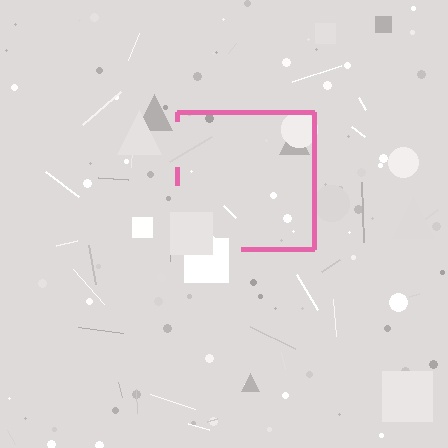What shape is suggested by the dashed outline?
The dashed outline suggests a square.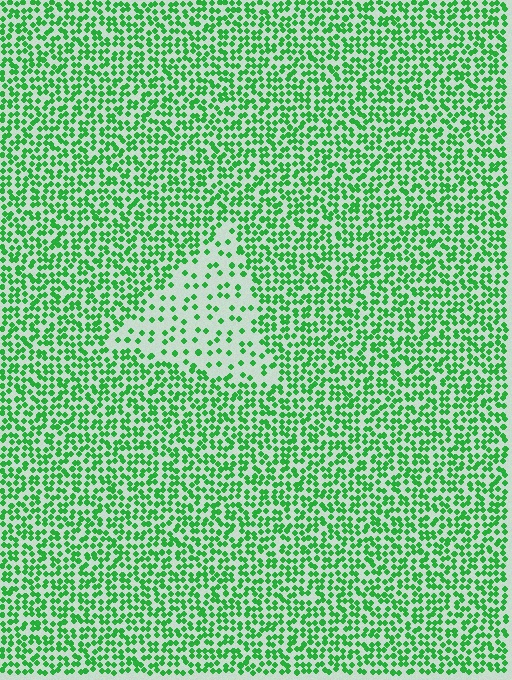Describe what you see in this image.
The image contains small green elements arranged at two different densities. A triangle-shaped region is visible where the elements are less densely packed than the surrounding area.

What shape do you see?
I see a triangle.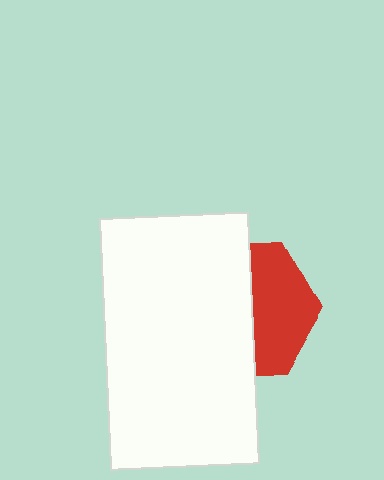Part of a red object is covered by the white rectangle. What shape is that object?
It is a hexagon.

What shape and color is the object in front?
The object in front is a white rectangle.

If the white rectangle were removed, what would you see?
You would see the complete red hexagon.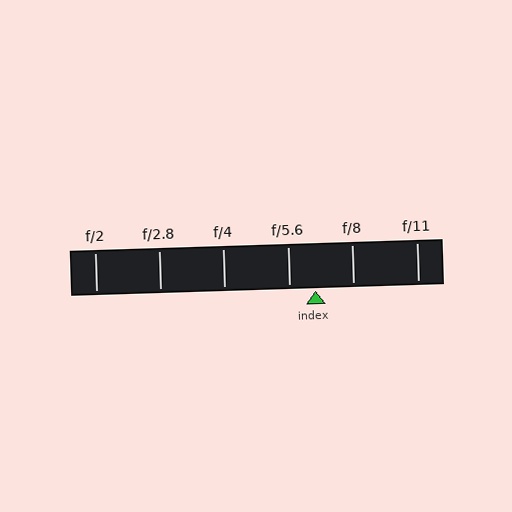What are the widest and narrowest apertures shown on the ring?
The widest aperture shown is f/2 and the narrowest is f/11.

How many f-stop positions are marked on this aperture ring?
There are 6 f-stop positions marked.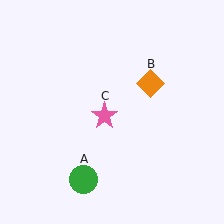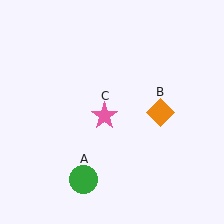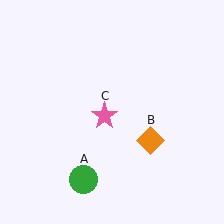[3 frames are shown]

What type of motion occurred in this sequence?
The orange diamond (object B) rotated clockwise around the center of the scene.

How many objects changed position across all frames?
1 object changed position: orange diamond (object B).